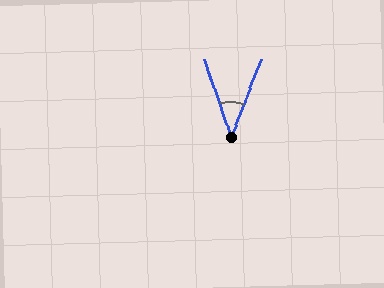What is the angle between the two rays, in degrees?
Approximately 40 degrees.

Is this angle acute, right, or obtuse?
It is acute.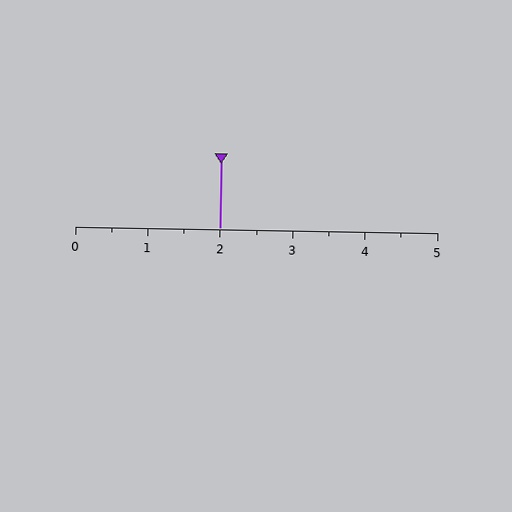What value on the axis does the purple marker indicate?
The marker indicates approximately 2.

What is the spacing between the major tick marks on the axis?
The major ticks are spaced 1 apart.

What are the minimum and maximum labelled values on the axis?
The axis runs from 0 to 5.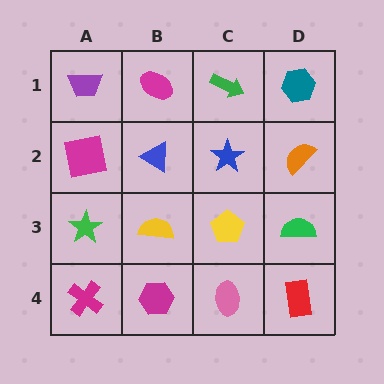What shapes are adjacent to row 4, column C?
A yellow pentagon (row 3, column C), a magenta hexagon (row 4, column B), a red rectangle (row 4, column D).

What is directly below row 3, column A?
A magenta cross.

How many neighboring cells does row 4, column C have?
3.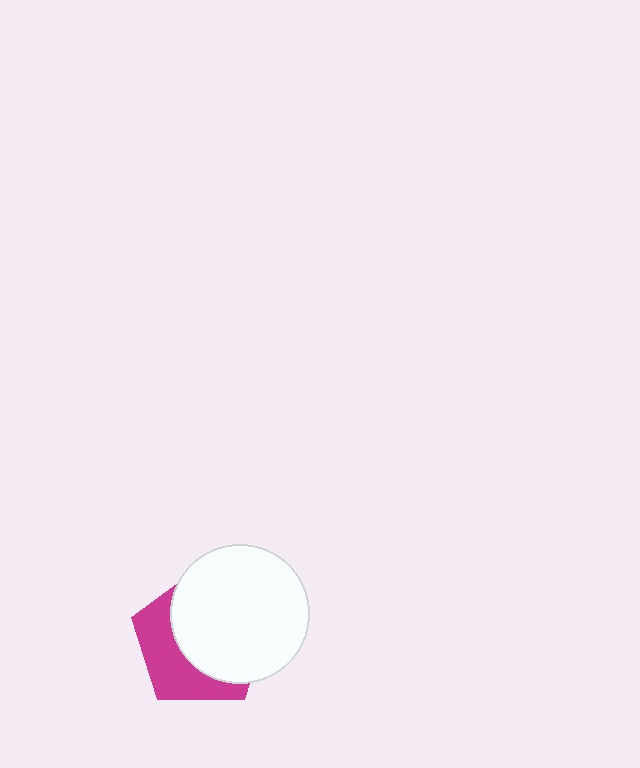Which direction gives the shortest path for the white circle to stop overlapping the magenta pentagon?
Moving right gives the shortest separation.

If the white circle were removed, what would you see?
You would see the complete magenta pentagon.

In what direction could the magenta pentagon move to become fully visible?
The magenta pentagon could move left. That would shift it out from behind the white circle entirely.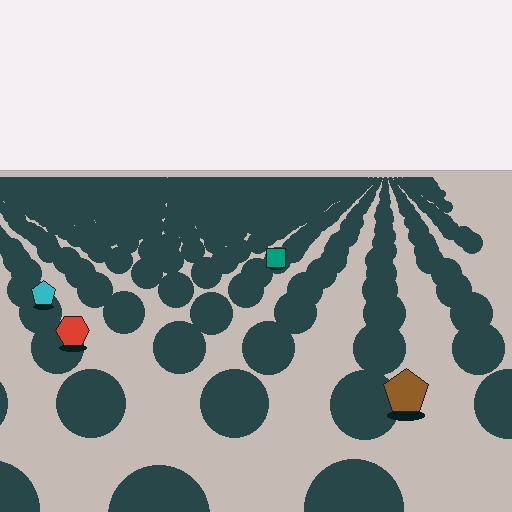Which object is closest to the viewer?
The brown pentagon is closest. The texture marks near it are larger and more spread out.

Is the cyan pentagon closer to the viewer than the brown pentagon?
No. The brown pentagon is closer — you can tell from the texture gradient: the ground texture is coarser near it.